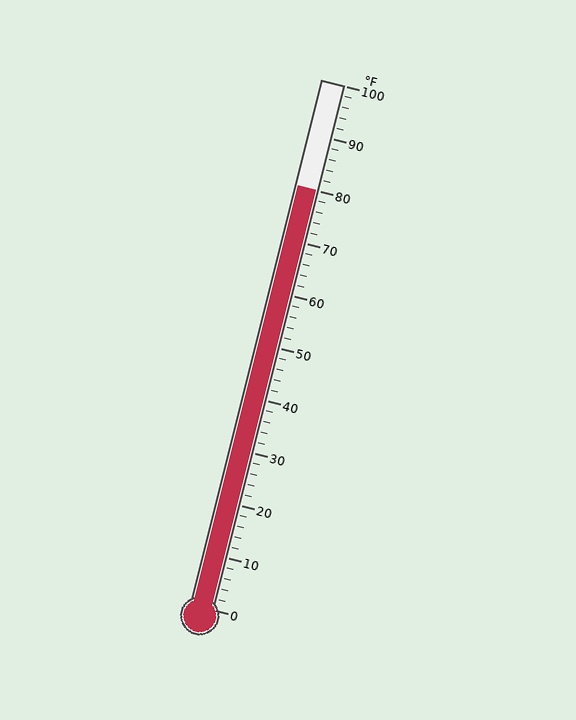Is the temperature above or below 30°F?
The temperature is above 30°F.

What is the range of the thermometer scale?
The thermometer scale ranges from 0°F to 100°F.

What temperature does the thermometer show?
The thermometer shows approximately 80°F.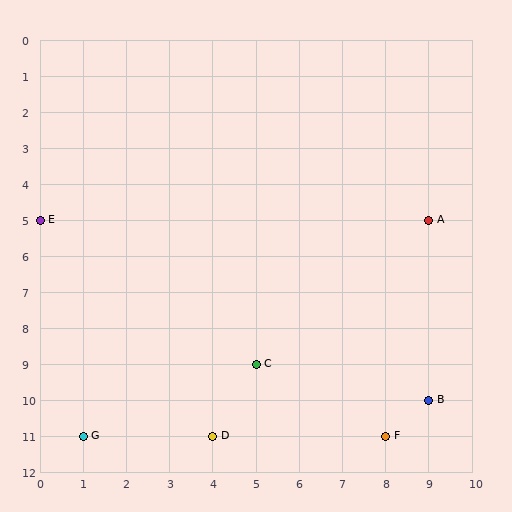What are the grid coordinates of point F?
Point F is at grid coordinates (8, 11).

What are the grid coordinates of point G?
Point G is at grid coordinates (1, 11).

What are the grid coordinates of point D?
Point D is at grid coordinates (4, 11).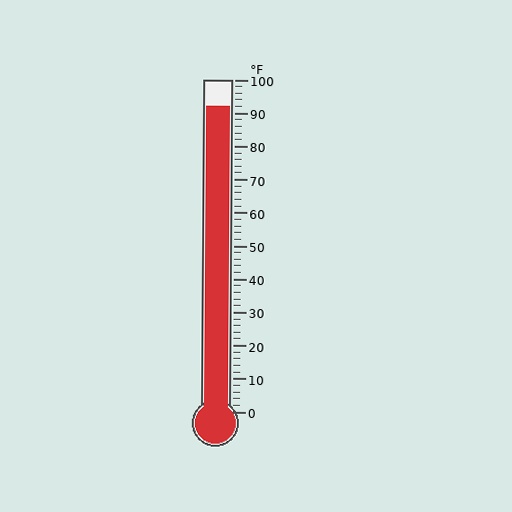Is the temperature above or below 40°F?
The temperature is above 40°F.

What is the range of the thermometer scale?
The thermometer scale ranges from 0°F to 100°F.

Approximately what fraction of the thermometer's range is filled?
The thermometer is filled to approximately 90% of its range.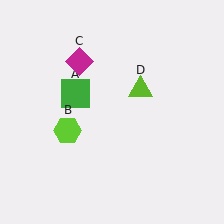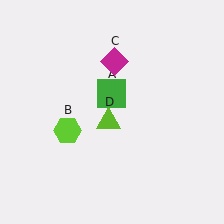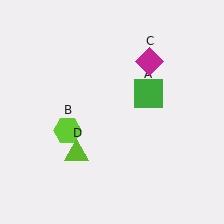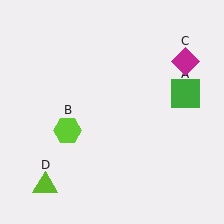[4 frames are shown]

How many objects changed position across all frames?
3 objects changed position: green square (object A), magenta diamond (object C), lime triangle (object D).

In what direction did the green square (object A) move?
The green square (object A) moved right.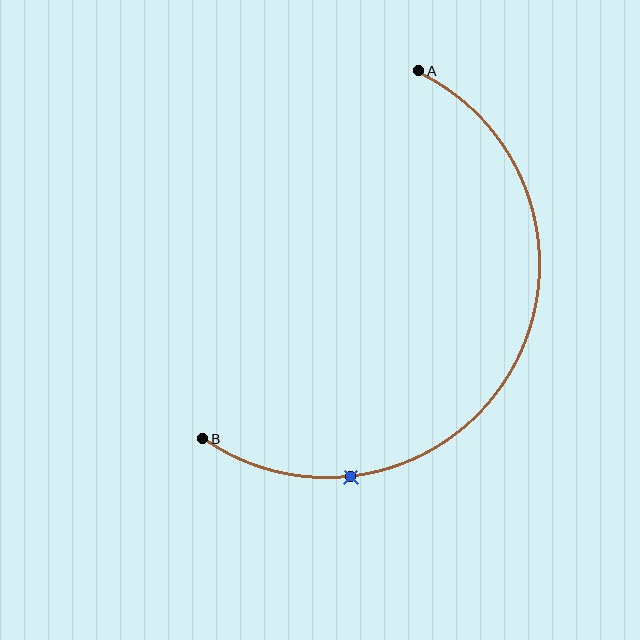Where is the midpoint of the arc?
The arc midpoint is the point on the curve farthest from the straight line joining A and B. It sits to the right of that line.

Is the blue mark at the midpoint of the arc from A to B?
No. The blue mark lies on the arc but is closer to endpoint B. The arc midpoint would be at the point on the curve equidistant along the arc from both A and B.